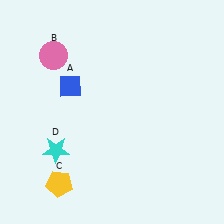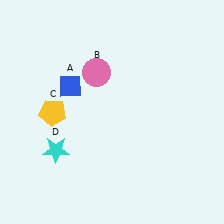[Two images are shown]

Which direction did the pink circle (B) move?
The pink circle (B) moved right.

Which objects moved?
The objects that moved are: the pink circle (B), the yellow pentagon (C).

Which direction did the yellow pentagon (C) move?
The yellow pentagon (C) moved up.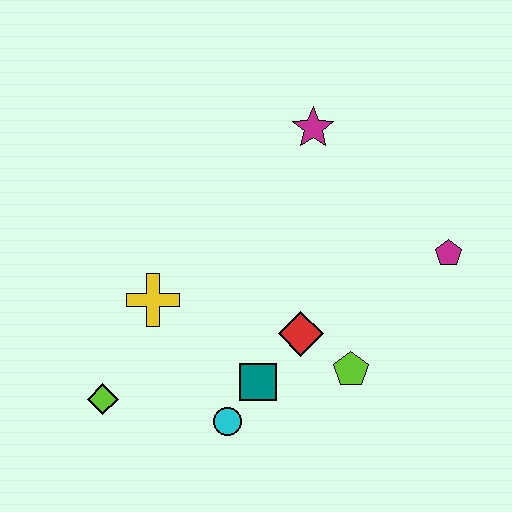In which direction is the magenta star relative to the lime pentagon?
The magenta star is above the lime pentagon.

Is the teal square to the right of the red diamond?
No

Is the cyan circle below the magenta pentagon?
Yes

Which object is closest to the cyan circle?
The teal square is closest to the cyan circle.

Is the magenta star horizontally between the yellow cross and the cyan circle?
No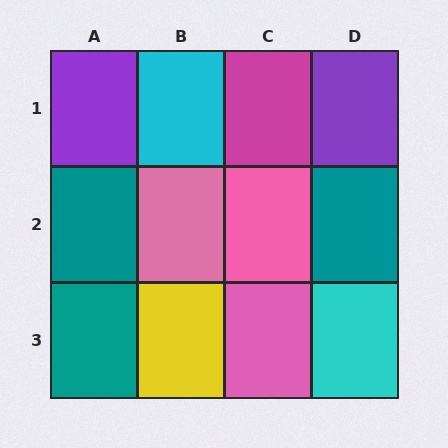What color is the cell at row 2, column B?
Pink.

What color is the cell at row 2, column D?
Teal.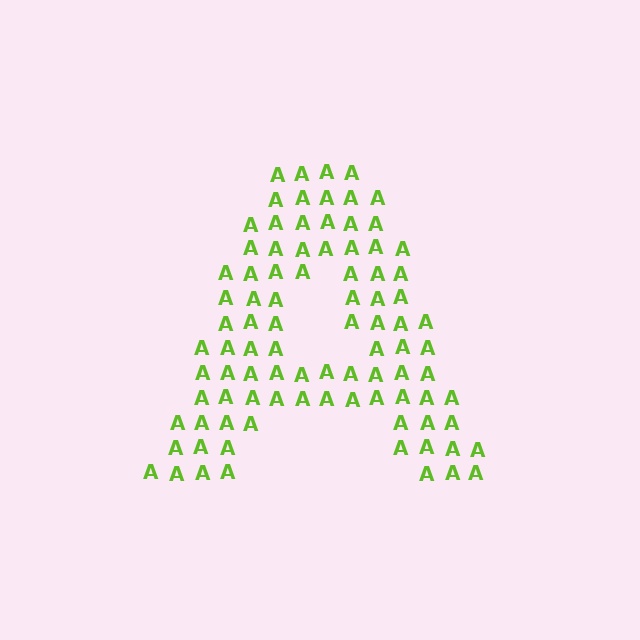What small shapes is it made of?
It is made of small letter A's.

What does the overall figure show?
The overall figure shows the letter A.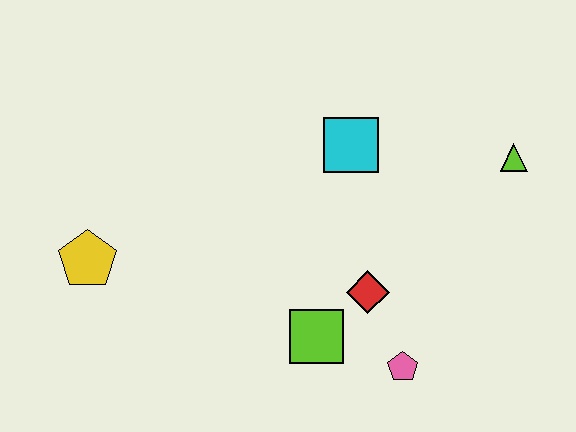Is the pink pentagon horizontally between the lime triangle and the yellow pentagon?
Yes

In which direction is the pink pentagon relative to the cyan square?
The pink pentagon is below the cyan square.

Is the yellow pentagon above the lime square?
Yes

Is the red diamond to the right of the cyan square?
Yes